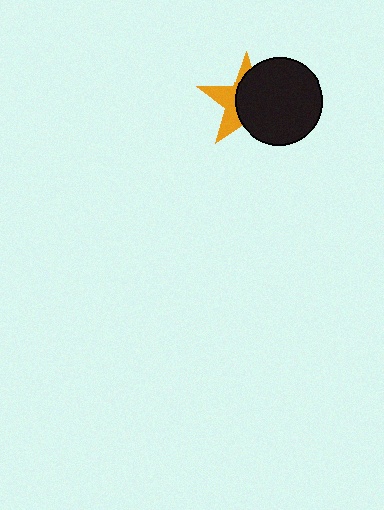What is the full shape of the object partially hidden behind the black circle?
The partially hidden object is an orange star.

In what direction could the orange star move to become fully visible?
The orange star could move left. That would shift it out from behind the black circle entirely.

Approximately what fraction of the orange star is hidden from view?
Roughly 60% of the orange star is hidden behind the black circle.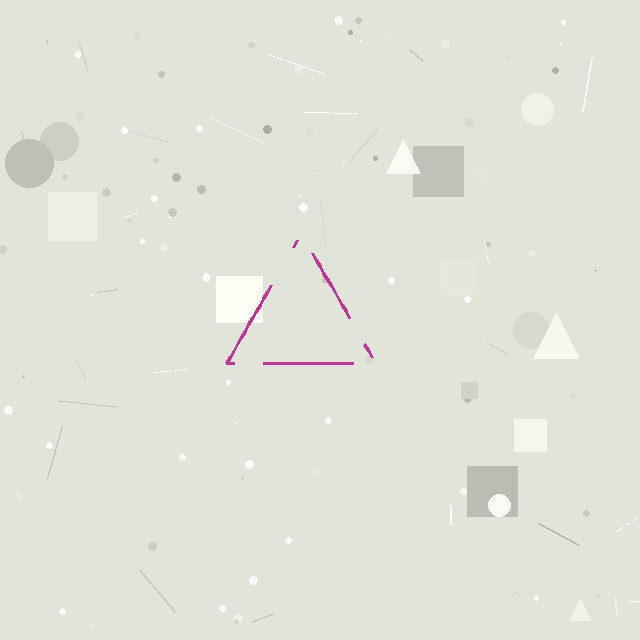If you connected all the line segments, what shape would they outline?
They would outline a triangle.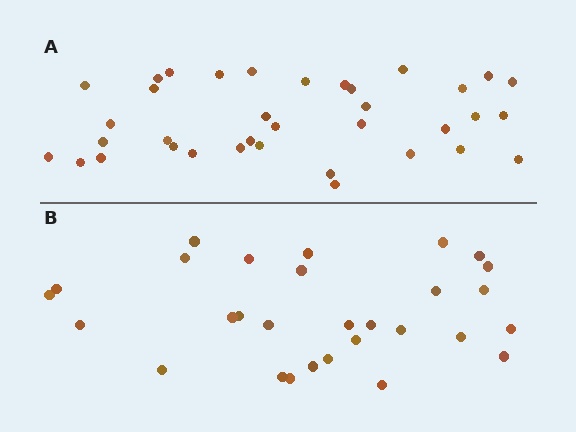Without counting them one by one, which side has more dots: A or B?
Region A (the top region) has more dots.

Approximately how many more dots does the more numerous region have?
Region A has roughly 8 or so more dots than region B.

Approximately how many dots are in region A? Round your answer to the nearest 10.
About 40 dots. (The exact count is 36, which rounds to 40.)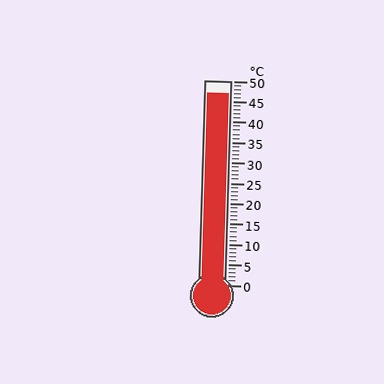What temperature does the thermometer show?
The thermometer shows approximately 47°C.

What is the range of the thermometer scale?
The thermometer scale ranges from 0°C to 50°C.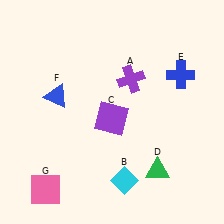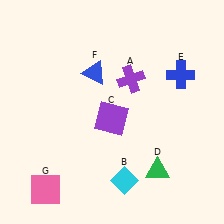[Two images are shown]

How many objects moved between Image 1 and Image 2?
1 object moved between the two images.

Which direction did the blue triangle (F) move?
The blue triangle (F) moved right.